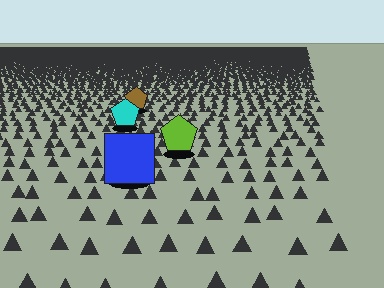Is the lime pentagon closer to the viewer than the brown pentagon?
Yes. The lime pentagon is closer — you can tell from the texture gradient: the ground texture is coarser near it.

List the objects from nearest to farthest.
From nearest to farthest: the blue square, the lime pentagon, the cyan pentagon, the brown pentagon.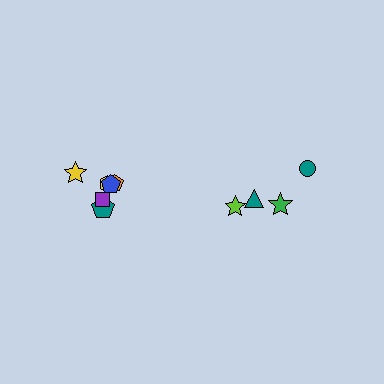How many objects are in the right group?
There are 4 objects.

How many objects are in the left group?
There are 6 objects.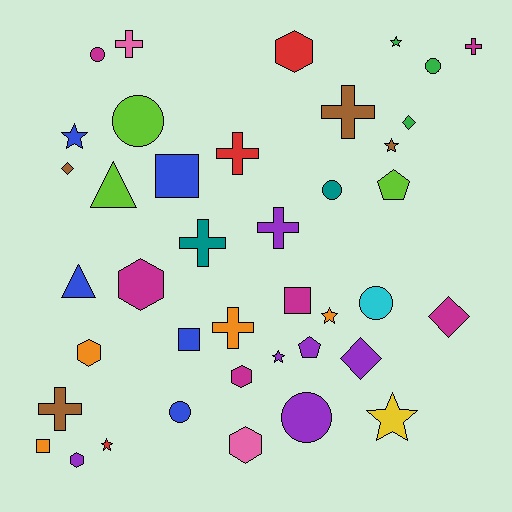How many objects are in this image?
There are 40 objects.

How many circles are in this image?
There are 7 circles.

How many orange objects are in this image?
There are 4 orange objects.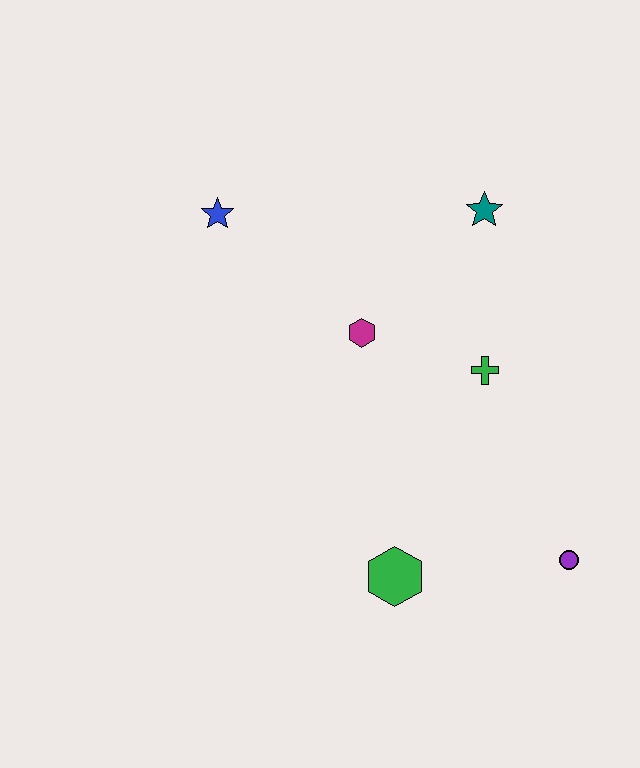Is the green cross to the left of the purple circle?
Yes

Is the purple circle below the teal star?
Yes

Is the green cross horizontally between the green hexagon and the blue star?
No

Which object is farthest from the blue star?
The purple circle is farthest from the blue star.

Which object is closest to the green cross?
The magenta hexagon is closest to the green cross.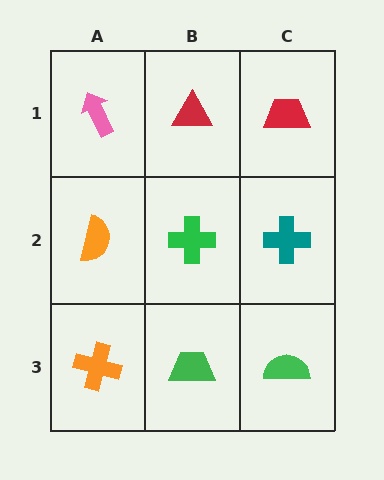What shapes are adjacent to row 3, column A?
An orange semicircle (row 2, column A), a green trapezoid (row 3, column B).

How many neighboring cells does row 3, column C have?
2.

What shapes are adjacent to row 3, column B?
A green cross (row 2, column B), an orange cross (row 3, column A), a green semicircle (row 3, column C).